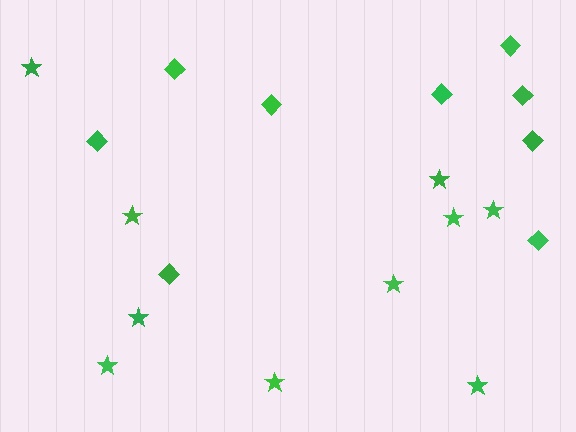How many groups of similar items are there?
There are 2 groups: one group of diamonds (9) and one group of stars (10).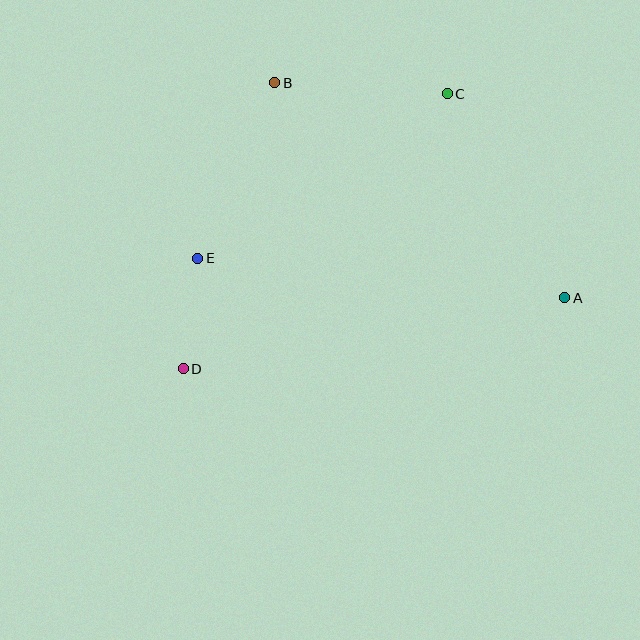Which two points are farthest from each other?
Points A and D are farthest from each other.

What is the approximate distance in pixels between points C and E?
The distance between C and E is approximately 299 pixels.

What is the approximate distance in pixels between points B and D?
The distance between B and D is approximately 300 pixels.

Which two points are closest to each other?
Points D and E are closest to each other.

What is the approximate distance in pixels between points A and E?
The distance between A and E is approximately 369 pixels.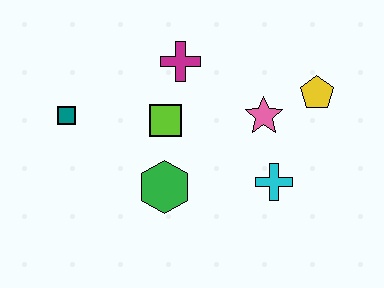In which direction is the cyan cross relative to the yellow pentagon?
The cyan cross is below the yellow pentagon.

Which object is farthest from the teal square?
The yellow pentagon is farthest from the teal square.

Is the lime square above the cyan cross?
Yes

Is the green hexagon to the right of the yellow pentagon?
No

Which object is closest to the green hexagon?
The lime square is closest to the green hexagon.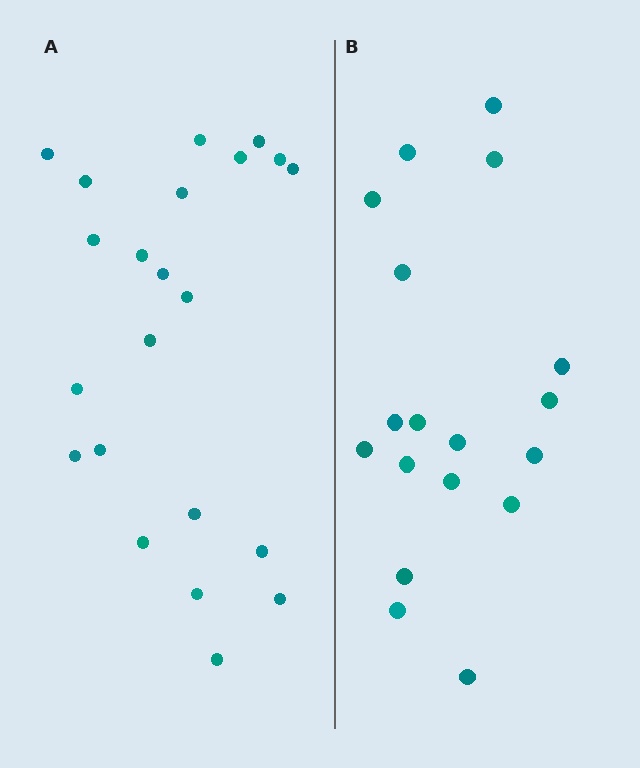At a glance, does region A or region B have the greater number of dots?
Region A (the left region) has more dots.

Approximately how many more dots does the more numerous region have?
Region A has about 4 more dots than region B.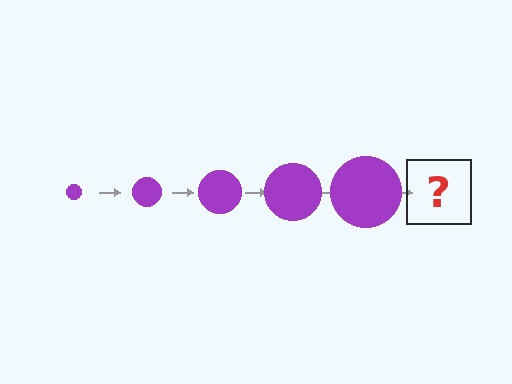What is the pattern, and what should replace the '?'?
The pattern is that the circle gets progressively larger each step. The '?' should be a purple circle, larger than the previous one.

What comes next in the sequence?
The next element should be a purple circle, larger than the previous one.